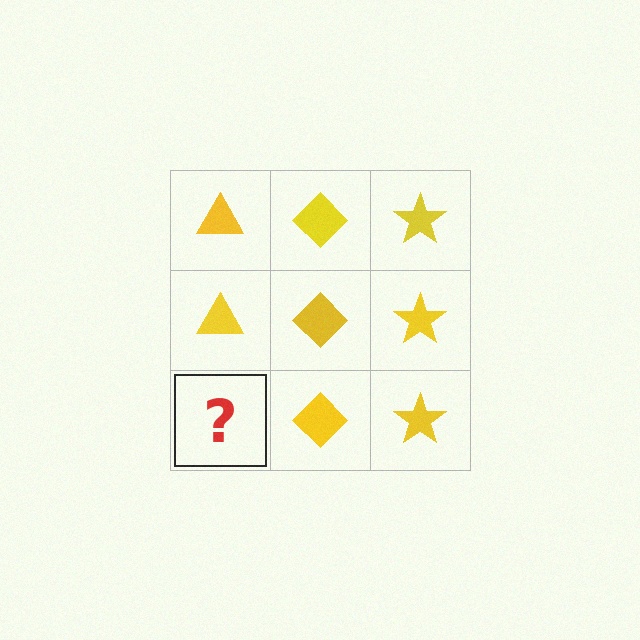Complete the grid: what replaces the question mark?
The question mark should be replaced with a yellow triangle.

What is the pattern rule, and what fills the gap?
The rule is that each column has a consistent shape. The gap should be filled with a yellow triangle.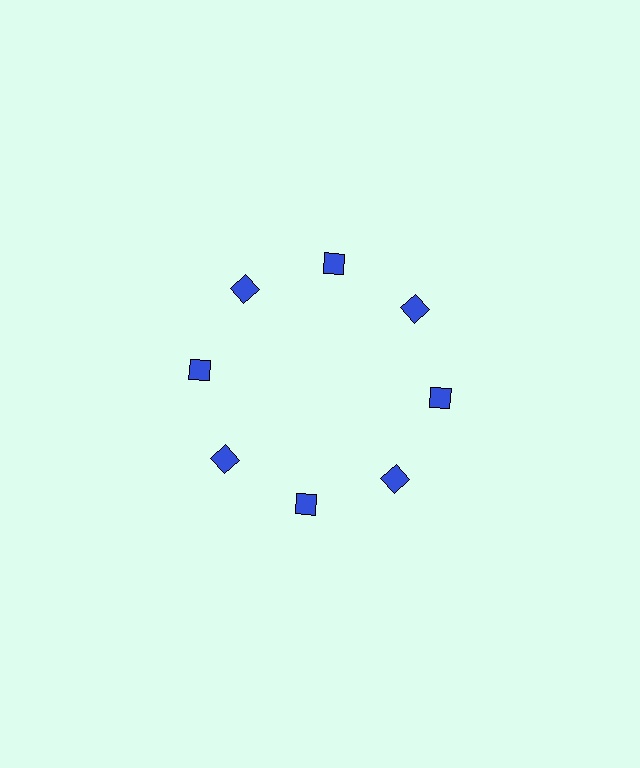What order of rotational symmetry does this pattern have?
This pattern has 8-fold rotational symmetry.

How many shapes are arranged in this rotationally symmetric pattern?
There are 8 shapes, arranged in 8 groups of 1.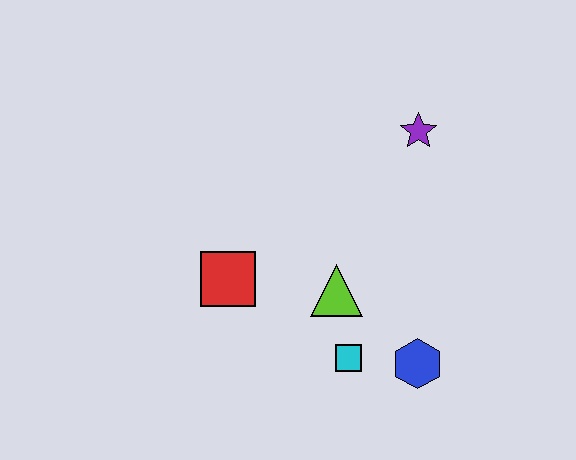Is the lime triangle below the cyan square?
No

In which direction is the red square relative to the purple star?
The red square is to the left of the purple star.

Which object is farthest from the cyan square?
The purple star is farthest from the cyan square.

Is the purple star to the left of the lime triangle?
No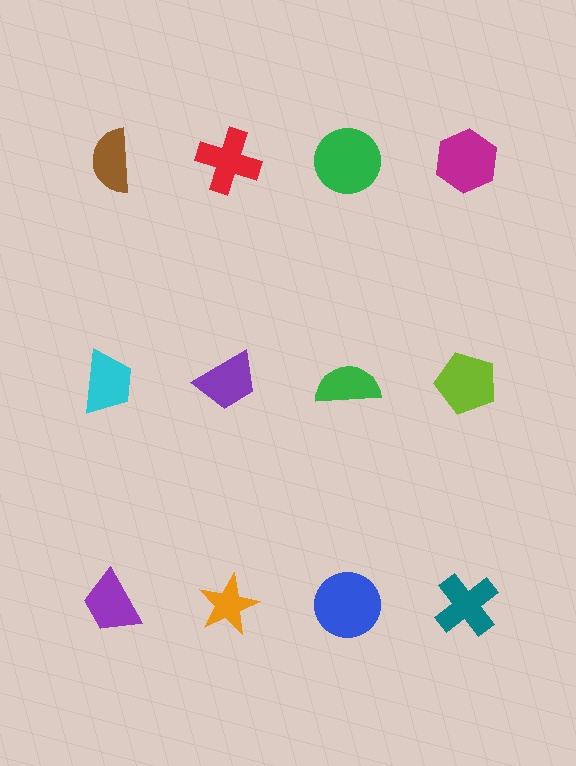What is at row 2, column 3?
A green semicircle.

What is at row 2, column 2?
A purple trapezoid.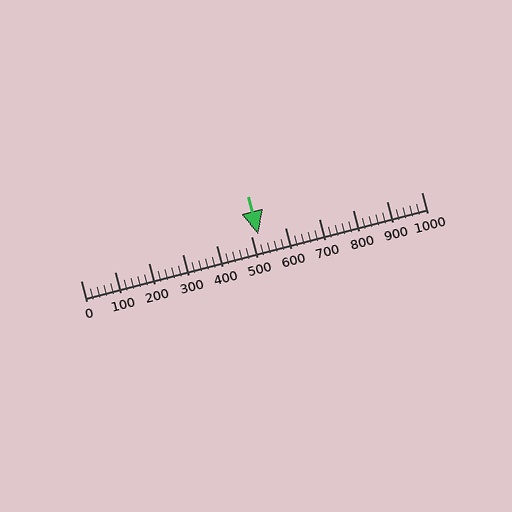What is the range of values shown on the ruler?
The ruler shows values from 0 to 1000.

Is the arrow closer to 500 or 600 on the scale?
The arrow is closer to 500.